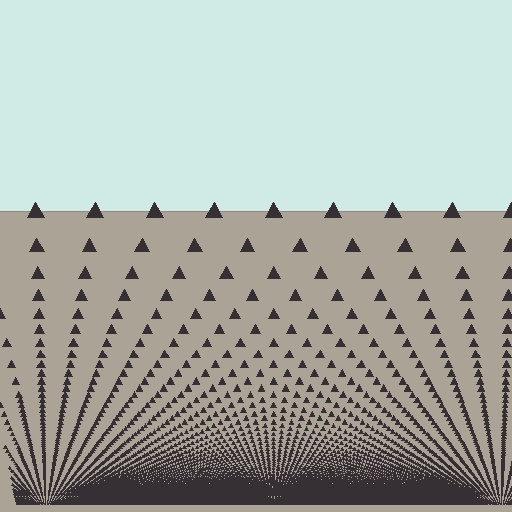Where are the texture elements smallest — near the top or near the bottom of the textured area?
Near the bottom.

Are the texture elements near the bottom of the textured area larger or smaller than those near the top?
Smaller. The gradient is inverted — elements near the bottom are smaller and denser.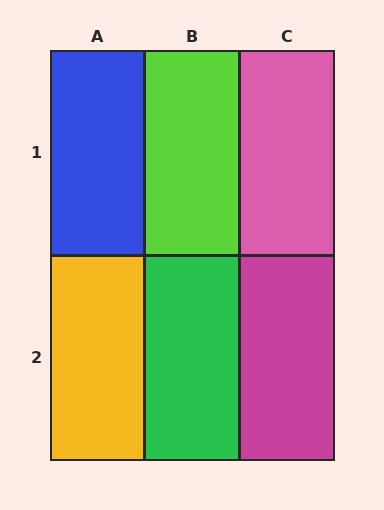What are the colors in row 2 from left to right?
Yellow, green, magenta.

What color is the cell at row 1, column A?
Blue.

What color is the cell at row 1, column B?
Lime.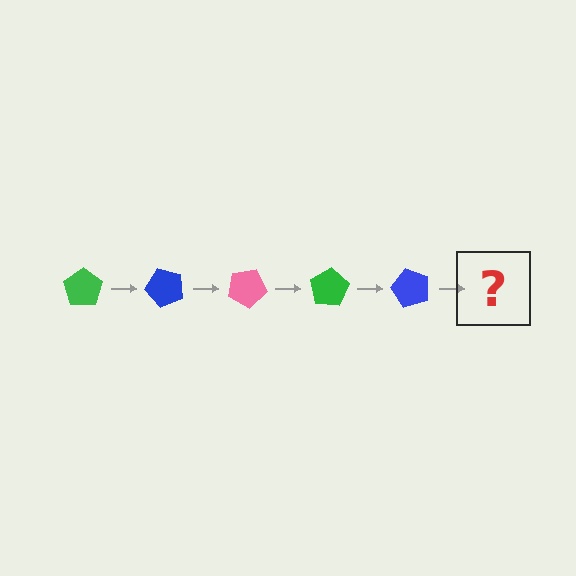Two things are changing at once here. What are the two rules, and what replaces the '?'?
The two rules are that it rotates 50 degrees each step and the color cycles through green, blue, and pink. The '?' should be a pink pentagon, rotated 250 degrees from the start.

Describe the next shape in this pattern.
It should be a pink pentagon, rotated 250 degrees from the start.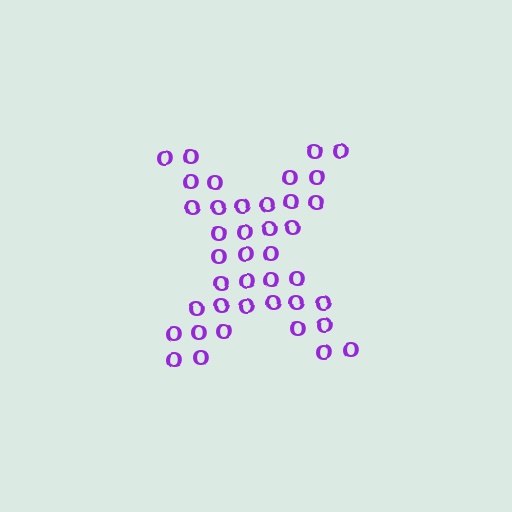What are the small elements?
The small elements are letter O's.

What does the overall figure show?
The overall figure shows the letter X.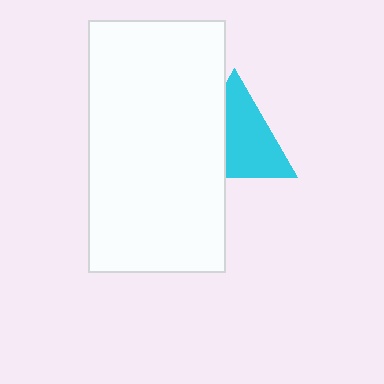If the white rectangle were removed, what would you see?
You would see the complete cyan triangle.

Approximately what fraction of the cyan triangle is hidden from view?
Roughly 36% of the cyan triangle is hidden behind the white rectangle.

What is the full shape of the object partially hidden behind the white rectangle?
The partially hidden object is a cyan triangle.